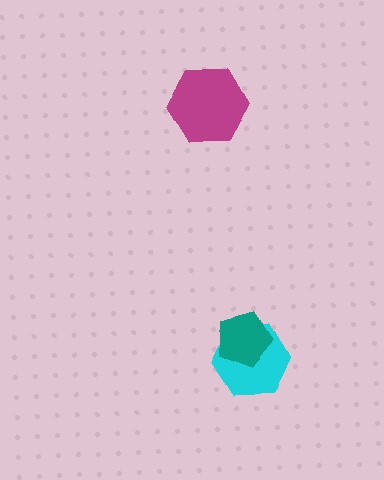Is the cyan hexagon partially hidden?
Yes, it is partially covered by another shape.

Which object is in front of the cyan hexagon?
The teal pentagon is in front of the cyan hexagon.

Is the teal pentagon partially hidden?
No, no other shape covers it.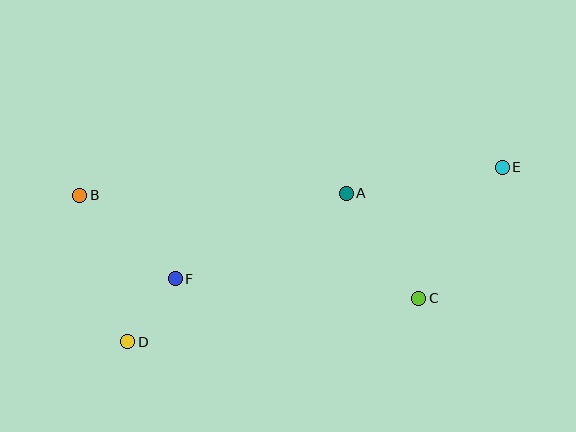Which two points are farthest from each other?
Points B and E are farthest from each other.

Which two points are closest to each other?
Points D and F are closest to each other.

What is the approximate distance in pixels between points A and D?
The distance between A and D is approximately 265 pixels.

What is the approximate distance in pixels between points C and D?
The distance between C and D is approximately 294 pixels.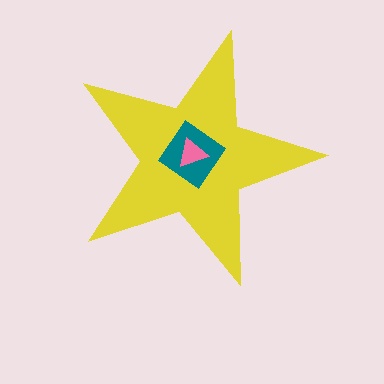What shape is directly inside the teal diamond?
The pink triangle.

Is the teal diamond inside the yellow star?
Yes.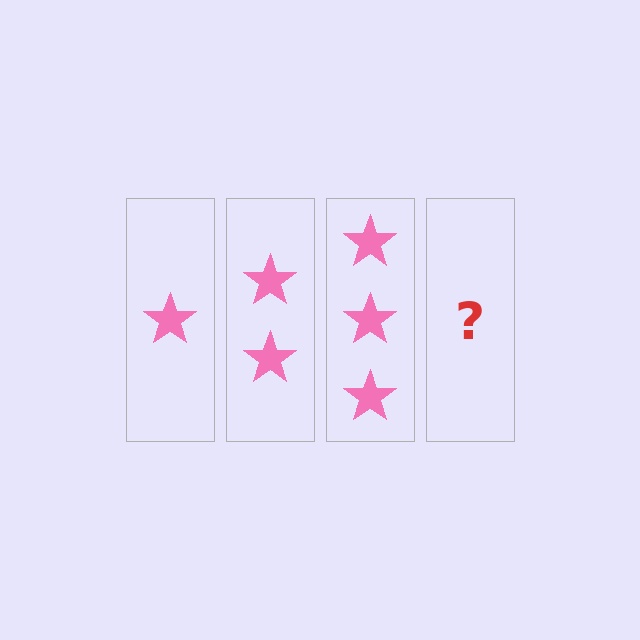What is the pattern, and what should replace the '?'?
The pattern is that each step adds one more star. The '?' should be 4 stars.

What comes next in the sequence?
The next element should be 4 stars.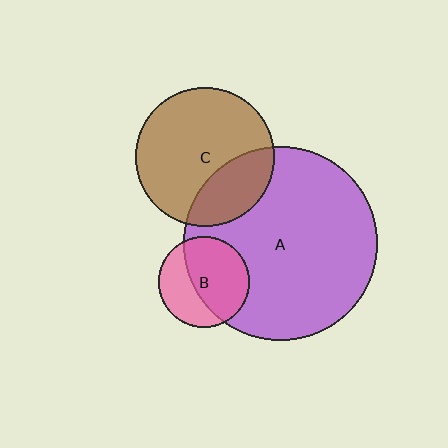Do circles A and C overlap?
Yes.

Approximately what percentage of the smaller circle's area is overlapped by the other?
Approximately 30%.